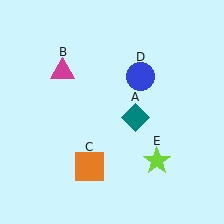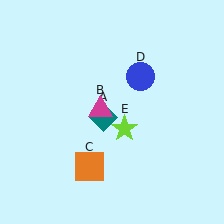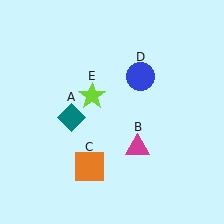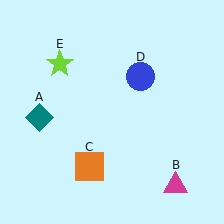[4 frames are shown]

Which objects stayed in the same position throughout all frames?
Orange square (object C) and blue circle (object D) remained stationary.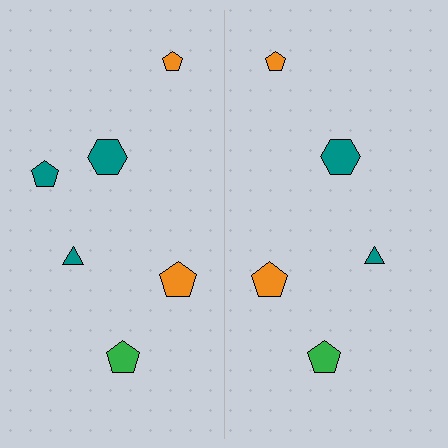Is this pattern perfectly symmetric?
No, the pattern is not perfectly symmetric. A teal pentagon is missing from the right side.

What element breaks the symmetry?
A teal pentagon is missing from the right side.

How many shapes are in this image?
There are 11 shapes in this image.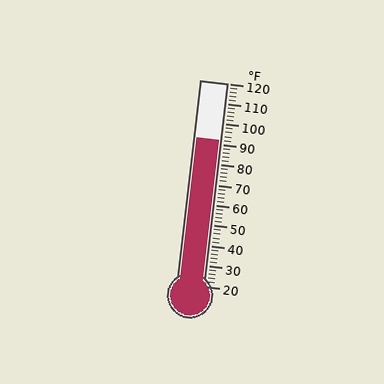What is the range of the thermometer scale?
The thermometer scale ranges from 20°F to 120°F.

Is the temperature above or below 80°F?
The temperature is above 80°F.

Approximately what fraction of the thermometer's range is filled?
The thermometer is filled to approximately 70% of its range.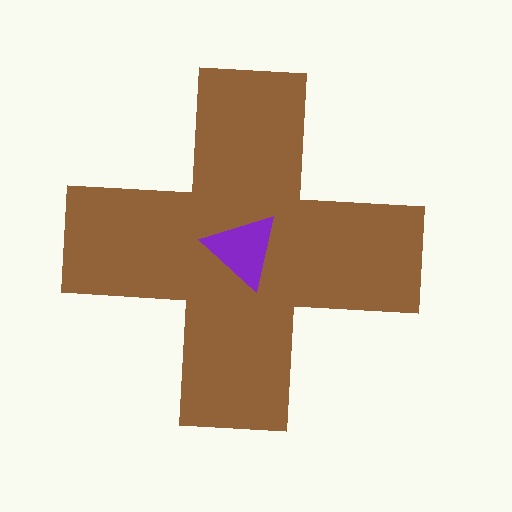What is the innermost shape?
The purple triangle.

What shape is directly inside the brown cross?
The purple triangle.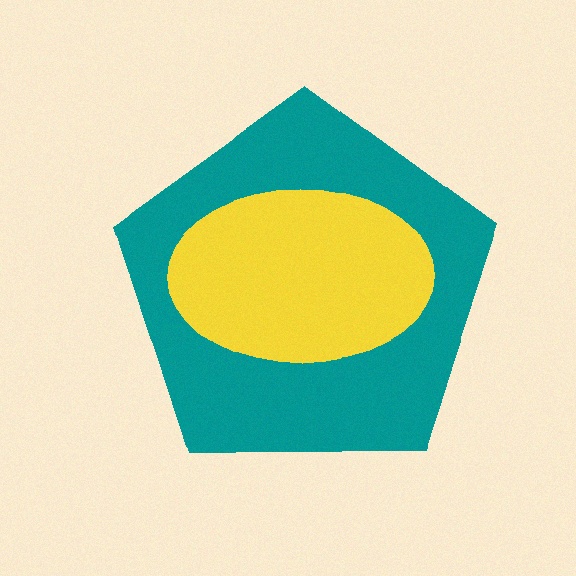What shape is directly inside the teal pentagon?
The yellow ellipse.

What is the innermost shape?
The yellow ellipse.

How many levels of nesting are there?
2.